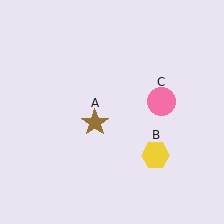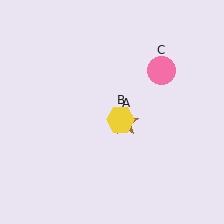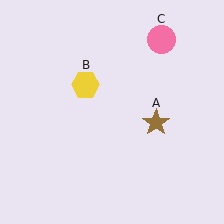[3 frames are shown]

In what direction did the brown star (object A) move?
The brown star (object A) moved right.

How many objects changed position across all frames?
3 objects changed position: brown star (object A), yellow hexagon (object B), pink circle (object C).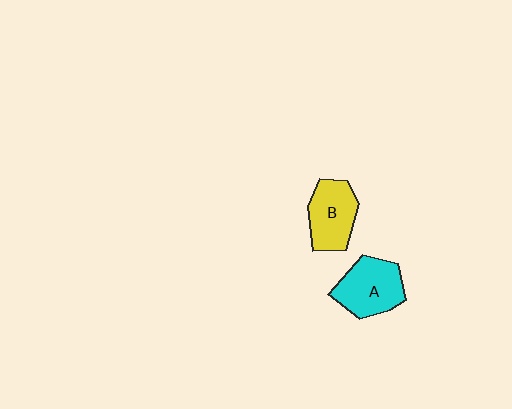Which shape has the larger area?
Shape A (cyan).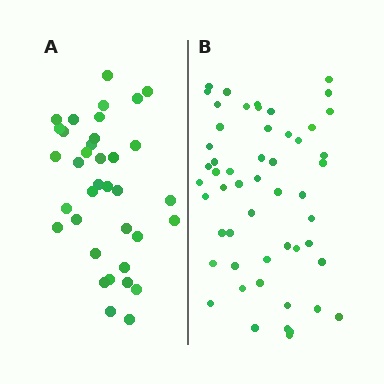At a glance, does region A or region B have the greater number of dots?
Region B (the right region) has more dots.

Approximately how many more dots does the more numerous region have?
Region B has approximately 15 more dots than region A.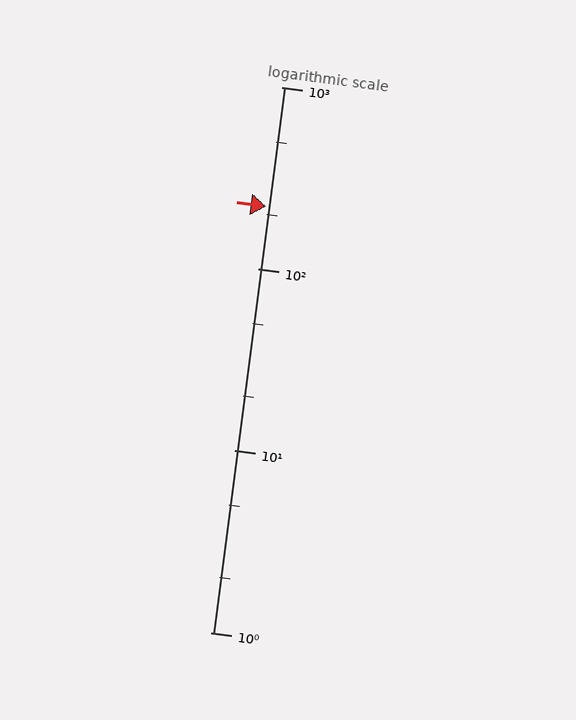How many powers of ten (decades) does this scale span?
The scale spans 3 decades, from 1 to 1000.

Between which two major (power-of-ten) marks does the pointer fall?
The pointer is between 100 and 1000.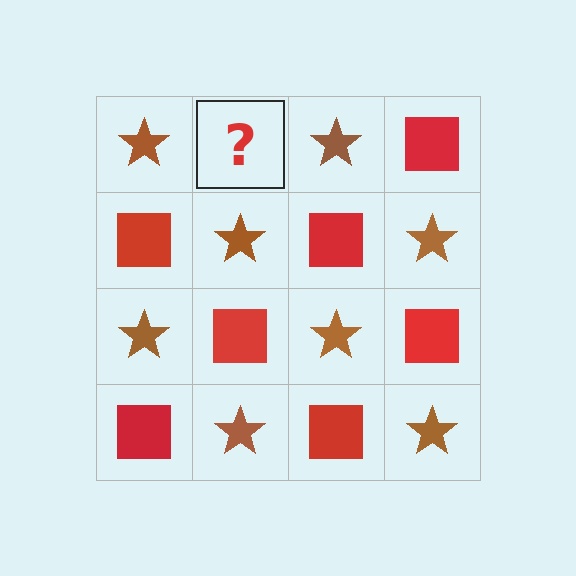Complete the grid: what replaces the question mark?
The question mark should be replaced with a red square.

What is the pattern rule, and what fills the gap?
The rule is that it alternates brown star and red square in a checkerboard pattern. The gap should be filled with a red square.